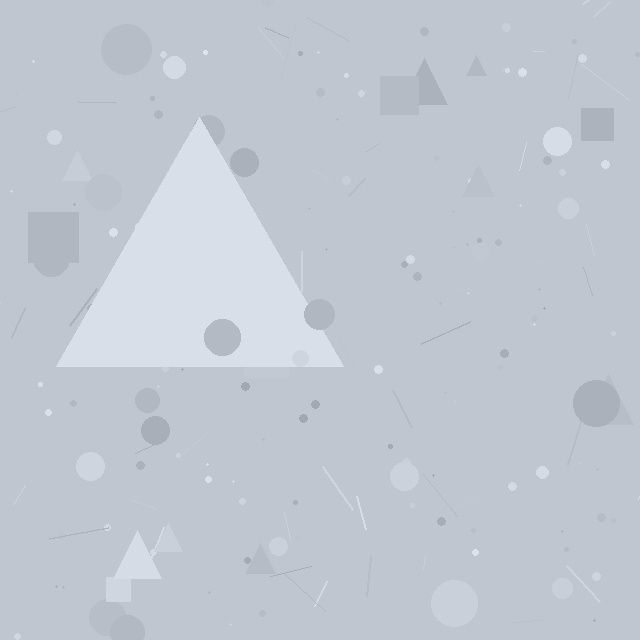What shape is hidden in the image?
A triangle is hidden in the image.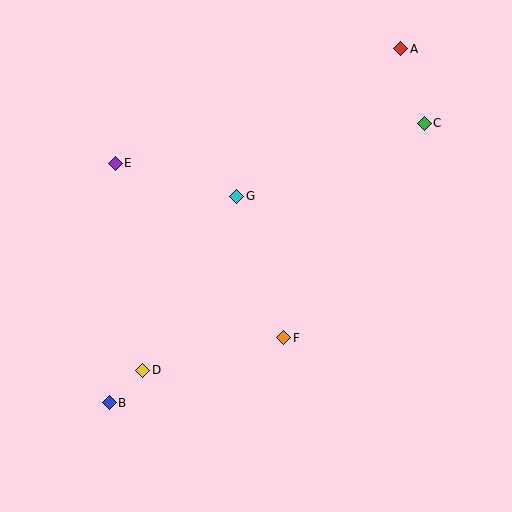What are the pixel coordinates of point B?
Point B is at (109, 403).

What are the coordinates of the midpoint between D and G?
The midpoint between D and G is at (190, 283).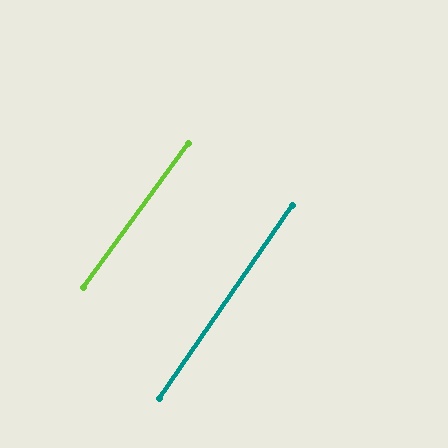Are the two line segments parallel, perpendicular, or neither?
Parallel — their directions differ by only 1.4°.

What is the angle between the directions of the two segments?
Approximately 1 degree.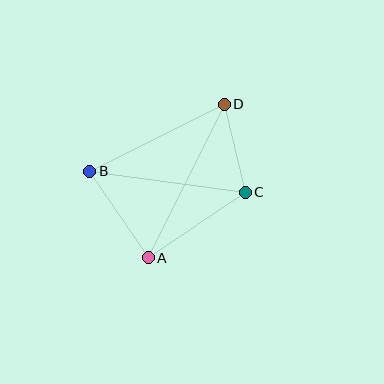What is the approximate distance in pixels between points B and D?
The distance between B and D is approximately 150 pixels.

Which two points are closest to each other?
Points C and D are closest to each other.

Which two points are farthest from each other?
Points A and D are farthest from each other.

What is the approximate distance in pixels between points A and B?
The distance between A and B is approximately 105 pixels.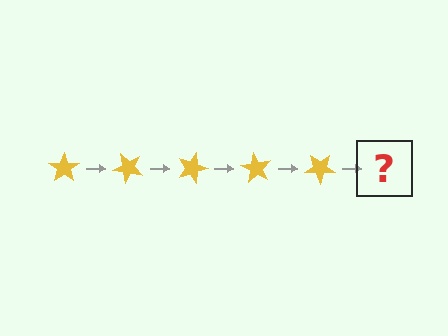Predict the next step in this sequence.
The next step is a yellow star rotated 225 degrees.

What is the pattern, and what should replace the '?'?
The pattern is that the star rotates 45 degrees each step. The '?' should be a yellow star rotated 225 degrees.